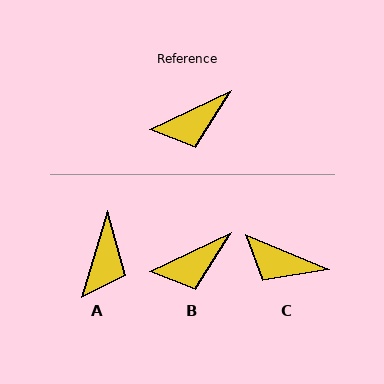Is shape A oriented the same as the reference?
No, it is off by about 48 degrees.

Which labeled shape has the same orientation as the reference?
B.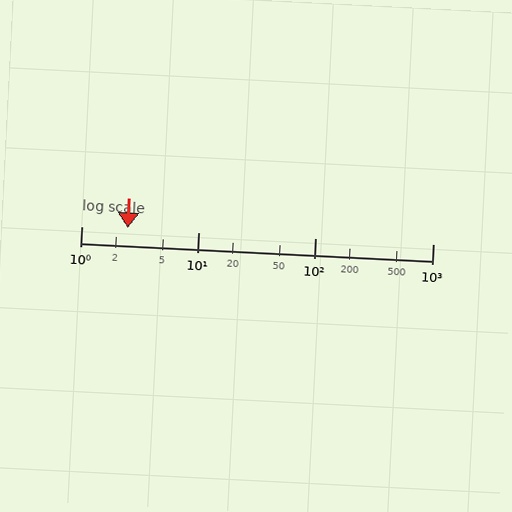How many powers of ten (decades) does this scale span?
The scale spans 3 decades, from 1 to 1000.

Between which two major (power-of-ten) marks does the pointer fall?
The pointer is between 1 and 10.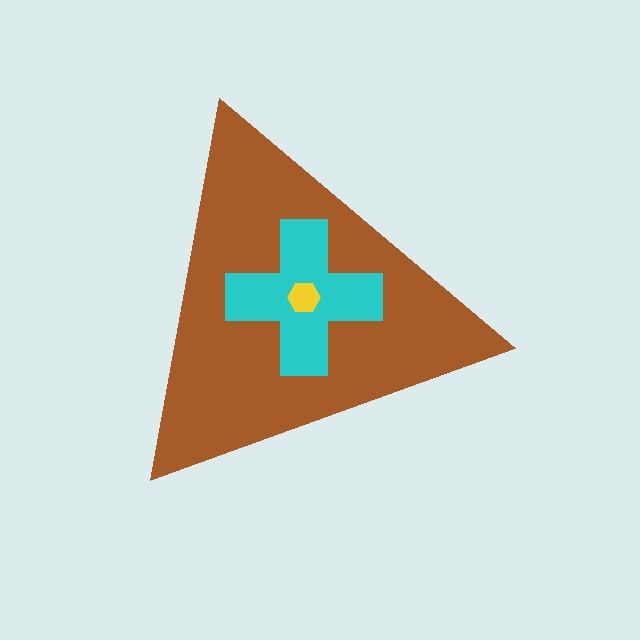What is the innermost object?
The yellow hexagon.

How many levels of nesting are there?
3.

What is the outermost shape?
The brown triangle.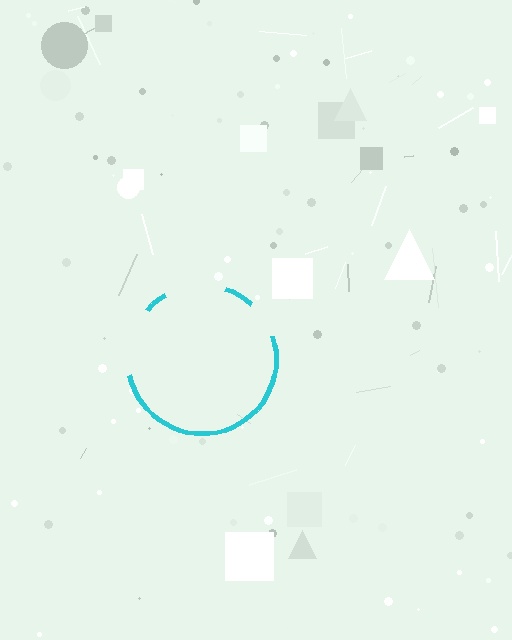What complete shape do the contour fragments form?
The contour fragments form a circle.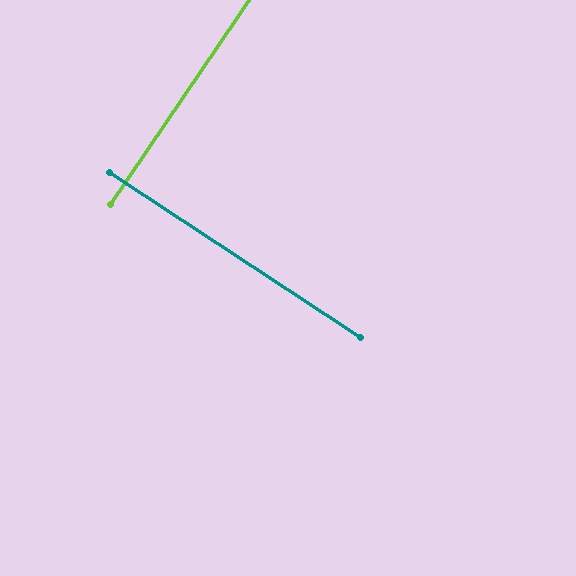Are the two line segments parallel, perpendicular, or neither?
Perpendicular — they meet at approximately 89°.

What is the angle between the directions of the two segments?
Approximately 89 degrees.